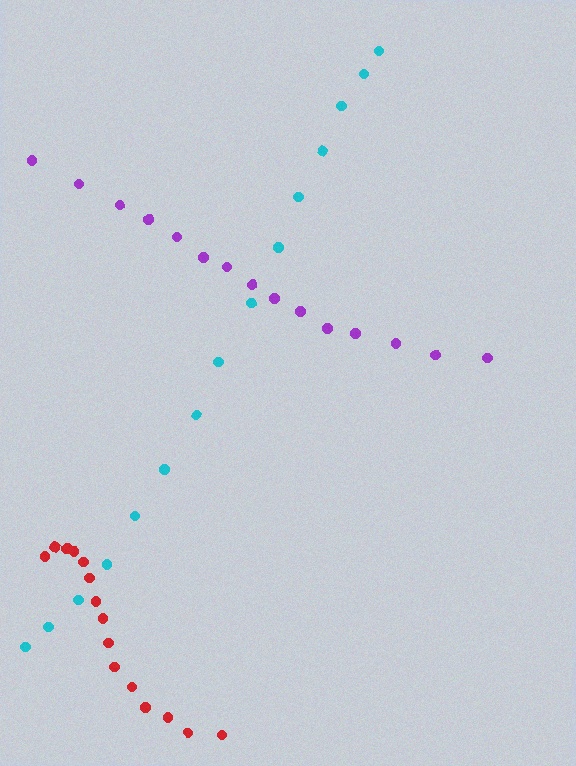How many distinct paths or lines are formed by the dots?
There are 3 distinct paths.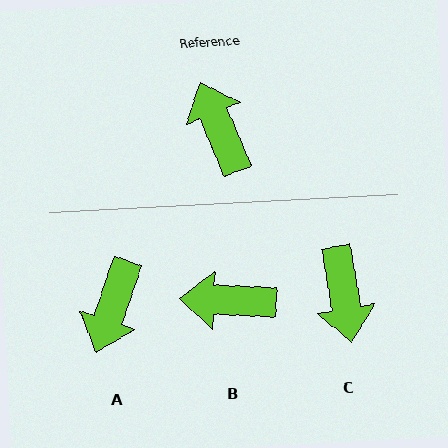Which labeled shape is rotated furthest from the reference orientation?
C, about 167 degrees away.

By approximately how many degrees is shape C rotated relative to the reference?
Approximately 167 degrees counter-clockwise.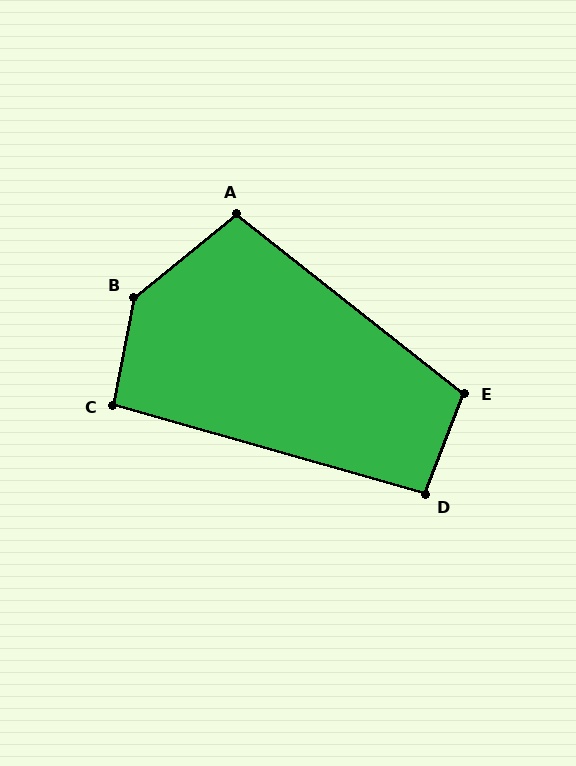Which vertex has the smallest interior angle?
C, at approximately 95 degrees.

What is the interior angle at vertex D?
Approximately 95 degrees (obtuse).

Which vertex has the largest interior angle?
B, at approximately 140 degrees.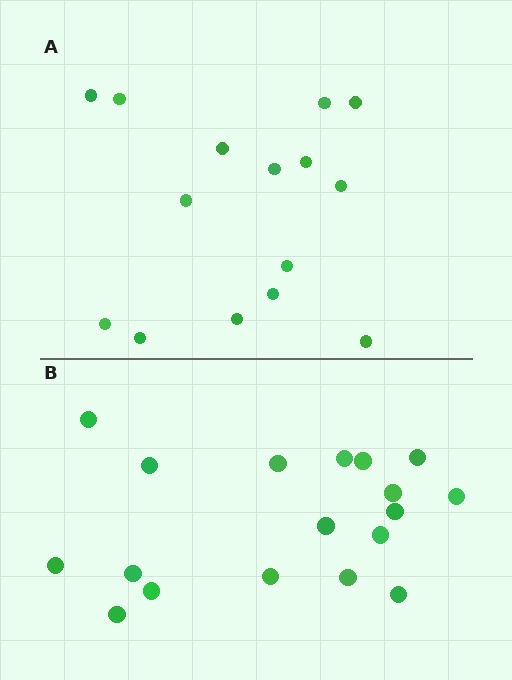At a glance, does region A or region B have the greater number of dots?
Region B (the bottom region) has more dots.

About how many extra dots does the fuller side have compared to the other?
Region B has just a few more — roughly 2 or 3 more dots than region A.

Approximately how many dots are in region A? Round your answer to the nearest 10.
About 20 dots. (The exact count is 15, which rounds to 20.)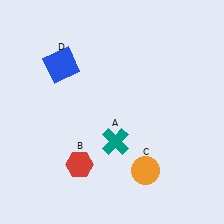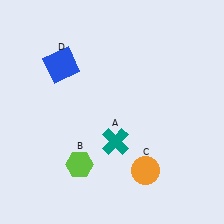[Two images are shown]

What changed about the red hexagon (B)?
In Image 1, B is red. In Image 2, it changed to lime.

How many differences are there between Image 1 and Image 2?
There is 1 difference between the two images.